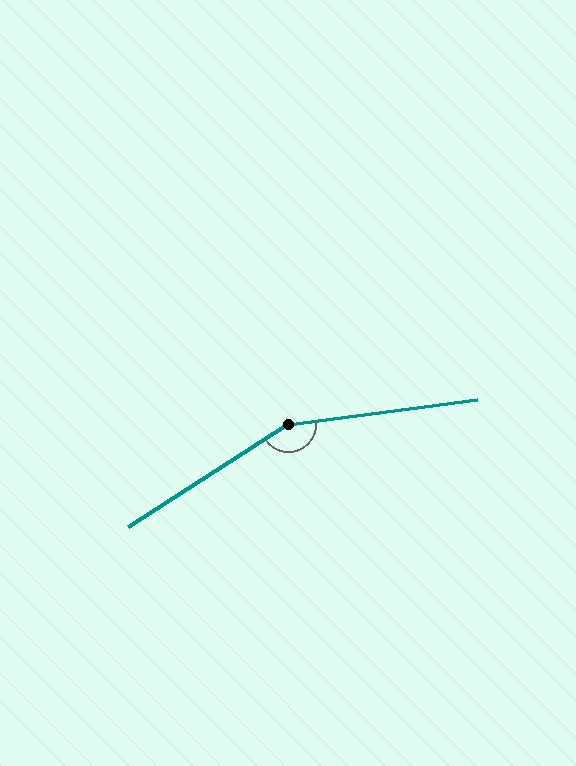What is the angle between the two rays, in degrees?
Approximately 155 degrees.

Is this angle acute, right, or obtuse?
It is obtuse.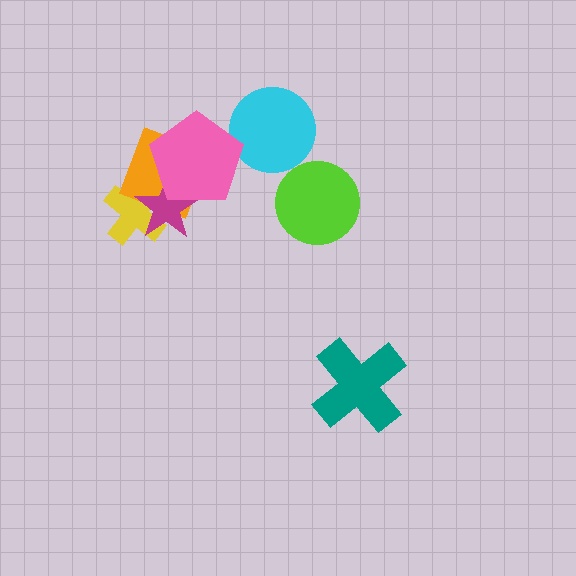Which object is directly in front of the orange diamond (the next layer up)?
The magenta star is directly in front of the orange diamond.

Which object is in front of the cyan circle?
The pink pentagon is in front of the cyan circle.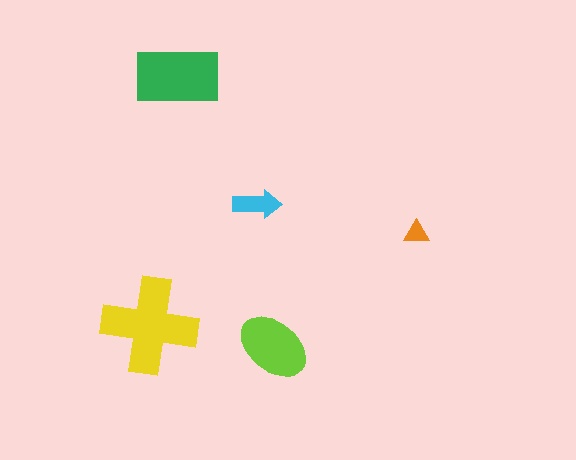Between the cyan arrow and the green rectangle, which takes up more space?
The green rectangle.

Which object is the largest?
The yellow cross.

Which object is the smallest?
The orange triangle.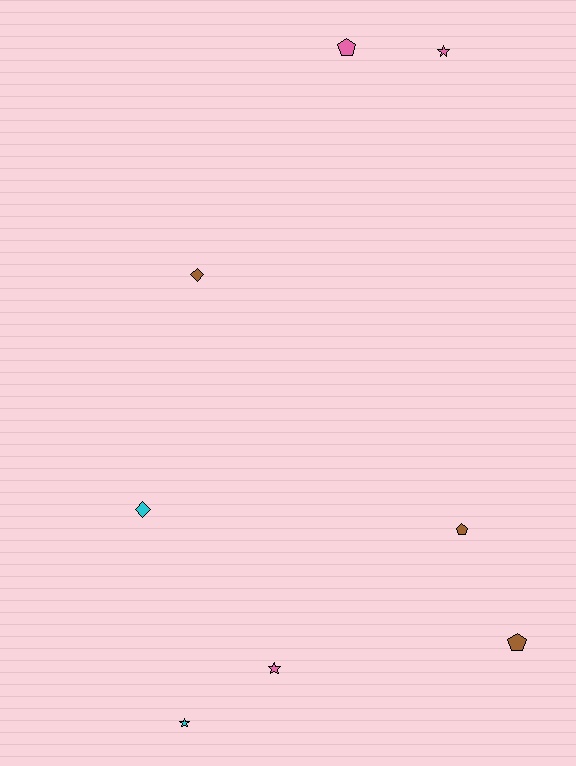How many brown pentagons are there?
There are 2 brown pentagons.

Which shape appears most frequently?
Star, with 3 objects.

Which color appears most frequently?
Brown, with 3 objects.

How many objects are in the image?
There are 8 objects.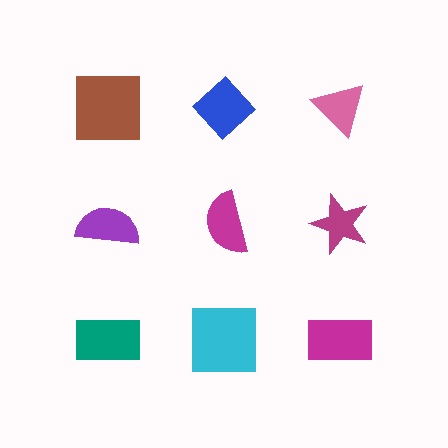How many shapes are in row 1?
3 shapes.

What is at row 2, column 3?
A magenta star.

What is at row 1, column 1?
A brown square.